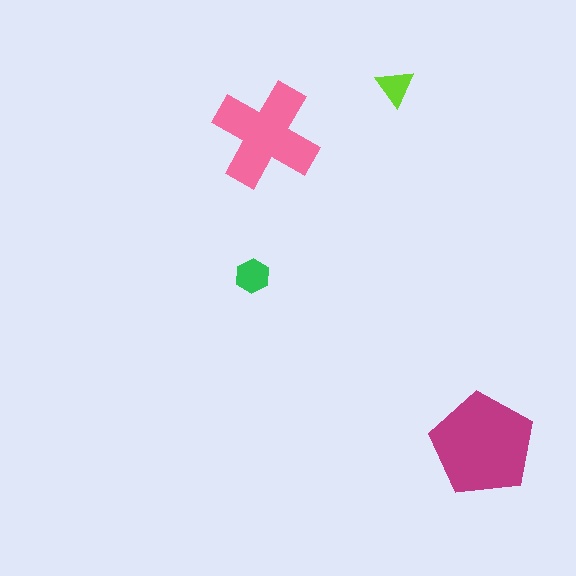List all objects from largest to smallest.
The magenta pentagon, the pink cross, the green hexagon, the lime triangle.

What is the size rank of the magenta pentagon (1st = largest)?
1st.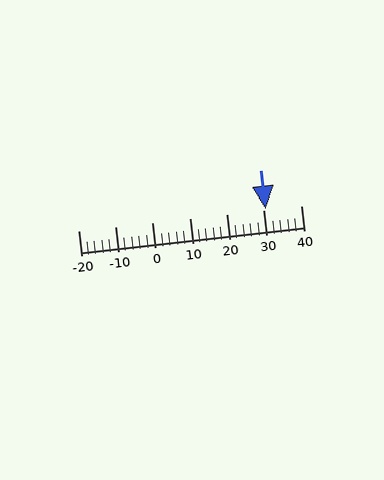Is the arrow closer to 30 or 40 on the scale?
The arrow is closer to 30.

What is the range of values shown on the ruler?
The ruler shows values from -20 to 40.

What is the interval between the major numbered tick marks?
The major tick marks are spaced 10 units apart.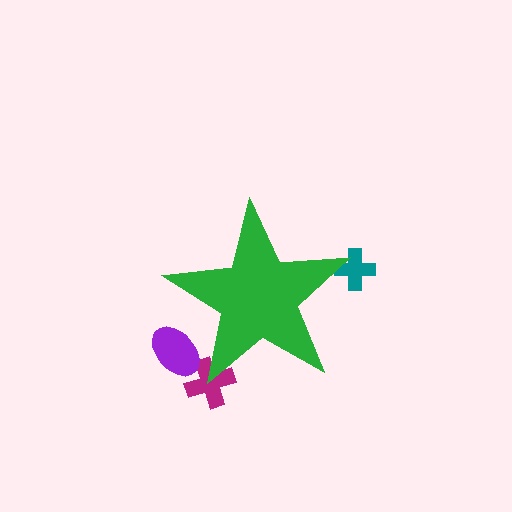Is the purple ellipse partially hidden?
Yes, the purple ellipse is partially hidden behind the green star.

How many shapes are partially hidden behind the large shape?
3 shapes are partially hidden.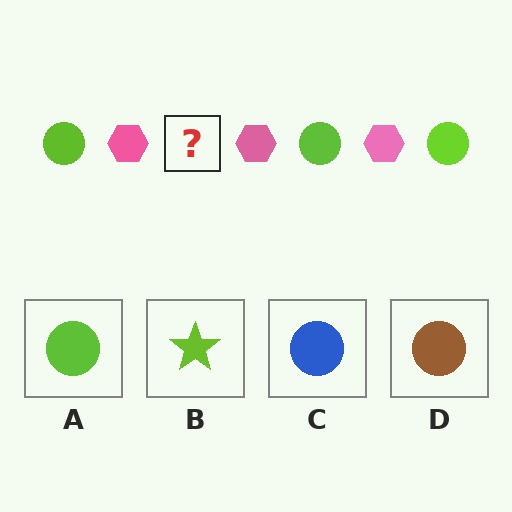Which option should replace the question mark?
Option A.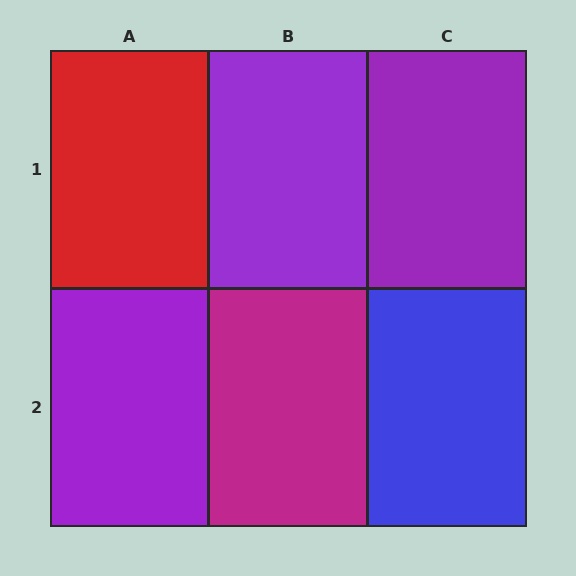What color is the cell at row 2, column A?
Purple.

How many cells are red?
1 cell is red.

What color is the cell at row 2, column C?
Blue.